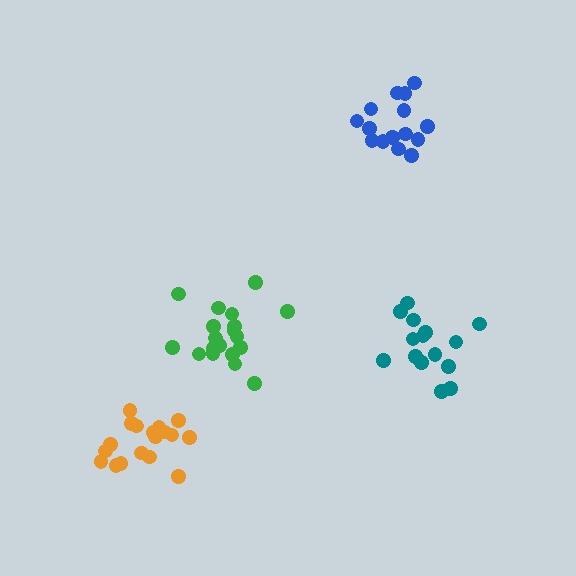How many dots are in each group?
Group 1: 15 dots, Group 2: 15 dots, Group 3: 20 dots, Group 4: 18 dots (68 total).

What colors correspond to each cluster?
The clusters are colored: blue, teal, green, orange.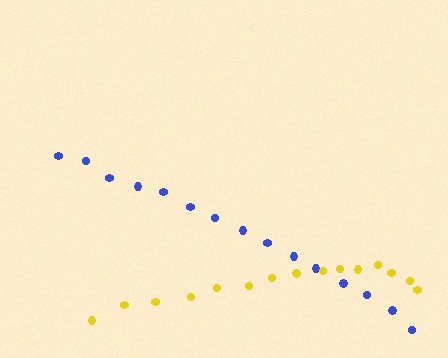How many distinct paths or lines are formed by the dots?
There are 2 distinct paths.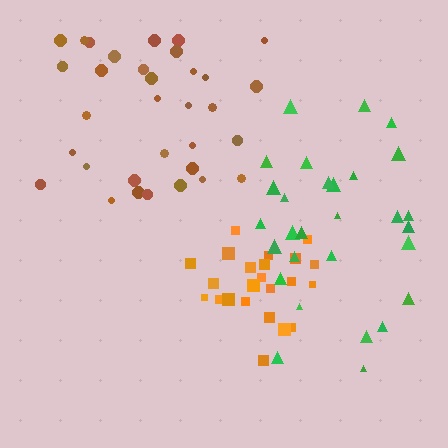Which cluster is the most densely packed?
Orange.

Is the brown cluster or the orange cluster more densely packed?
Orange.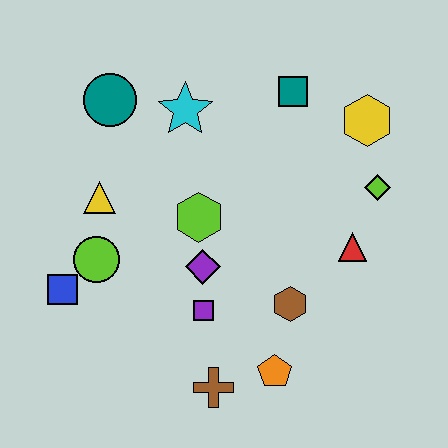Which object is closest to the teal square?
The yellow hexagon is closest to the teal square.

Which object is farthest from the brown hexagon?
The teal circle is farthest from the brown hexagon.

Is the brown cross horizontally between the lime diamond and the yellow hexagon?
No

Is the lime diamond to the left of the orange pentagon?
No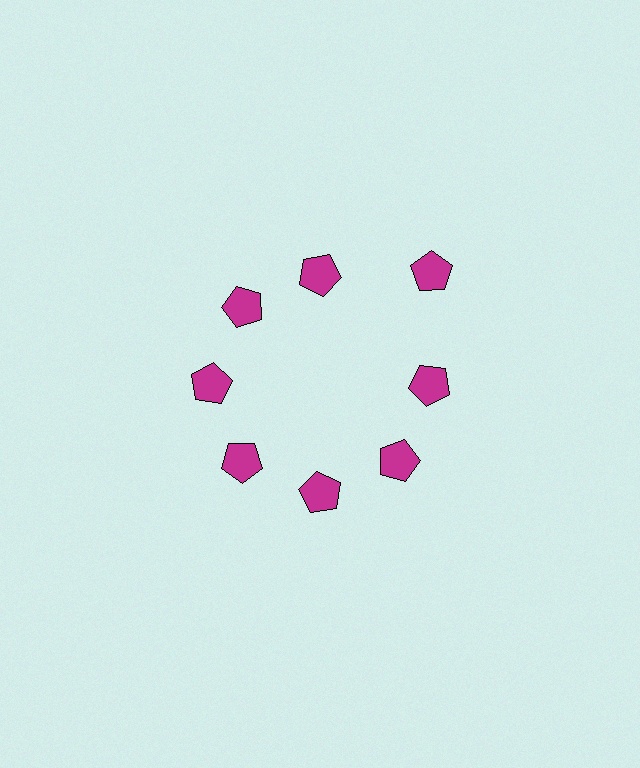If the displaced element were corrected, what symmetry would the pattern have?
It would have 8-fold rotational symmetry — the pattern would map onto itself every 45 degrees.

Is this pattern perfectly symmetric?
No. The 8 magenta pentagons are arranged in a ring, but one element near the 2 o'clock position is pushed outward from the center, breaking the 8-fold rotational symmetry.